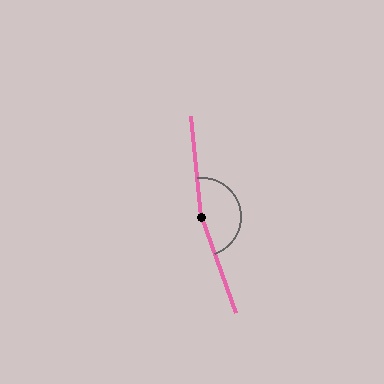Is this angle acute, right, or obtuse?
It is obtuse.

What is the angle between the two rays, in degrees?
Approximately 166 degrees.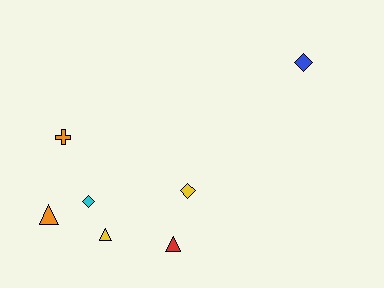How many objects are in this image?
There are 7 objects.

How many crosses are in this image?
There is 1 cross.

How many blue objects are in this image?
There is 1 blue object.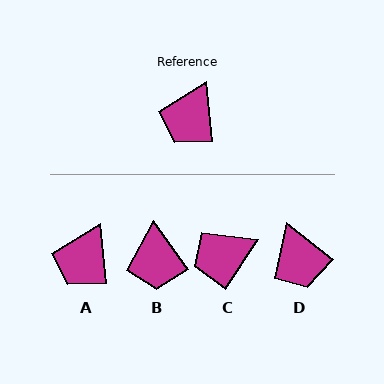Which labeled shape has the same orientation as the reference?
A.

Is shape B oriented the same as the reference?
No, it is off by about 30 degrees.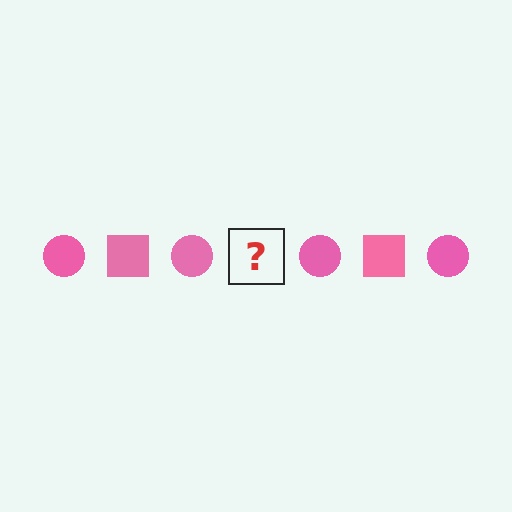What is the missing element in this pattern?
The missing element is a pink square.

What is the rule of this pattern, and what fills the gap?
The rule is that the pattern cycles through circle, square shapes in pink. The gap should be filled with a pink square.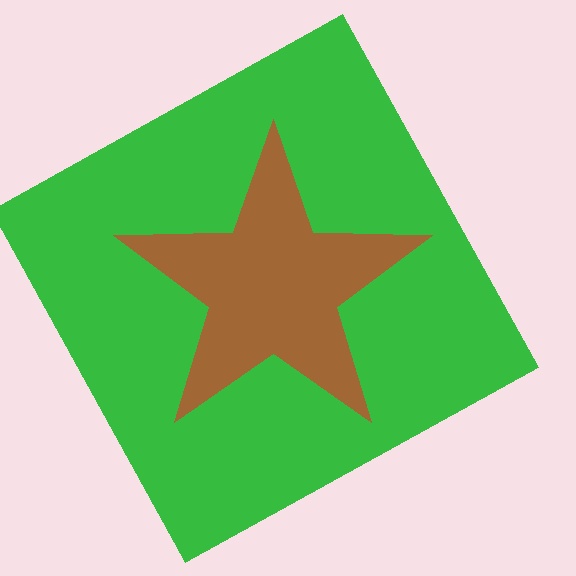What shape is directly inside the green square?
The brown star.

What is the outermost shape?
The green square.